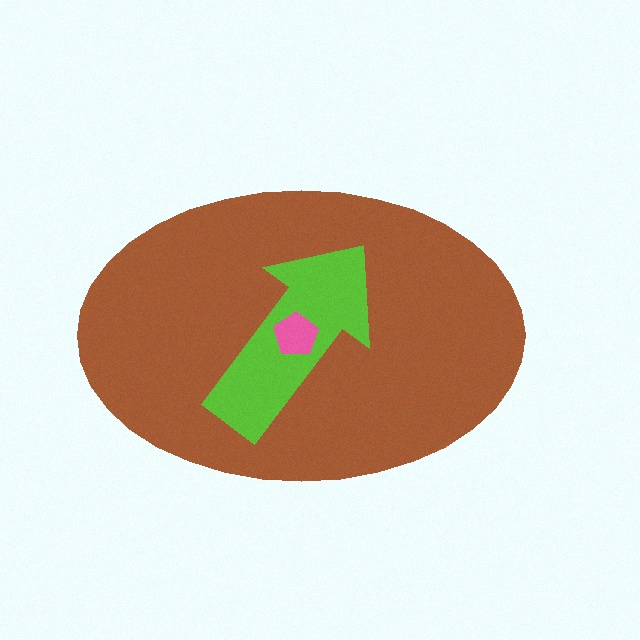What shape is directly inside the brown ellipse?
The lime arrow.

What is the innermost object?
The pink pentagon.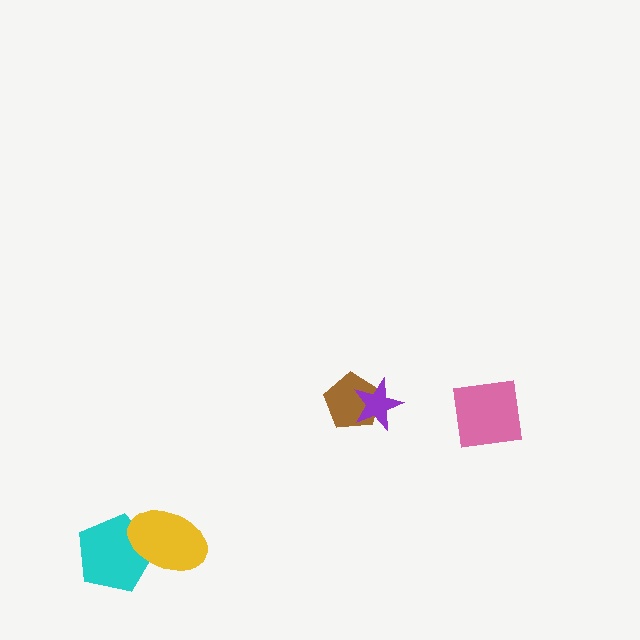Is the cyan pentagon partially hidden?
Yes, it is partially covered by another shape.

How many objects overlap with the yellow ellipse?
1 object overlaps with the yellow ellipse.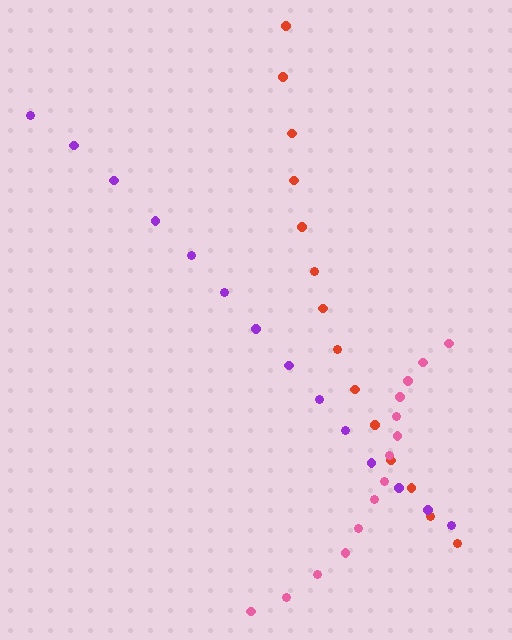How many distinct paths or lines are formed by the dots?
There are 3 distinct paths.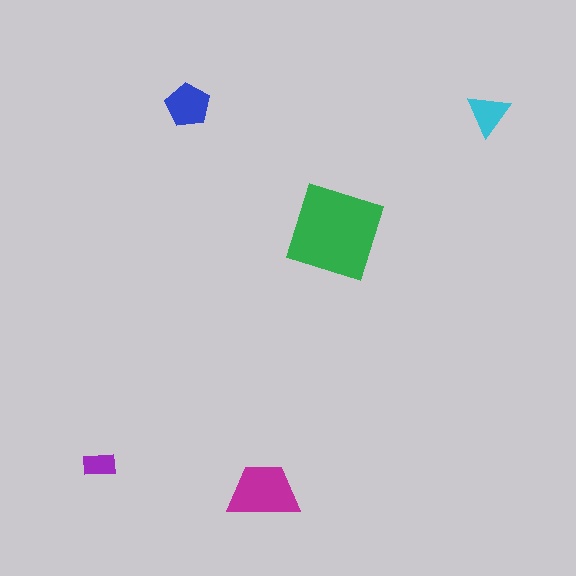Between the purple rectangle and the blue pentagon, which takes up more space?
The blue pentagon.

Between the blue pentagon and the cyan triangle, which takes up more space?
The blue pentagon.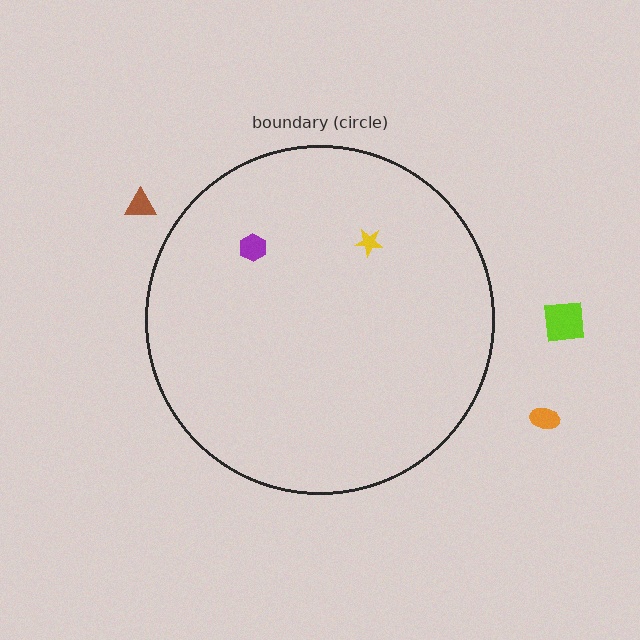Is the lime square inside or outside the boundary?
Outside.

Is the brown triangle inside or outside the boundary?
Outside.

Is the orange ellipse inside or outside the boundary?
Outside.